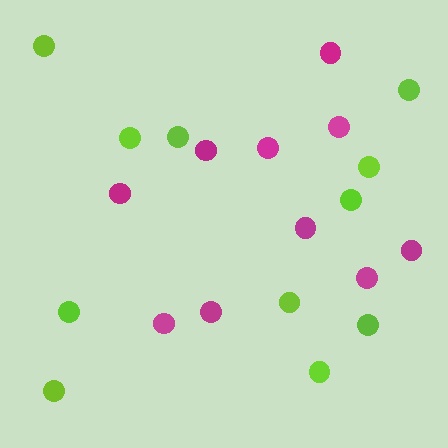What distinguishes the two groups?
There are 2 groups: one group of magenta circles (10) and one group of lime circles (11).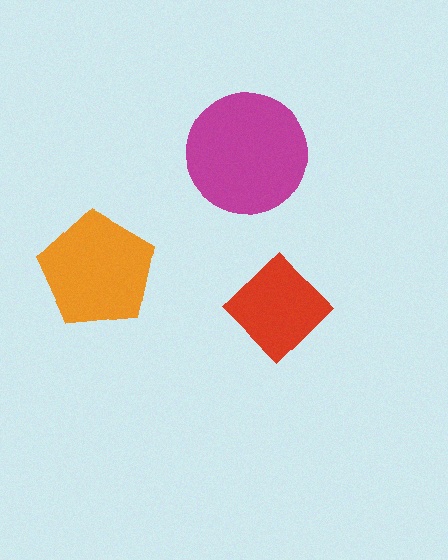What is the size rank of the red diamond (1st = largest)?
3rd.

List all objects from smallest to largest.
The red diamond, the orange pentagon, the magenta circle.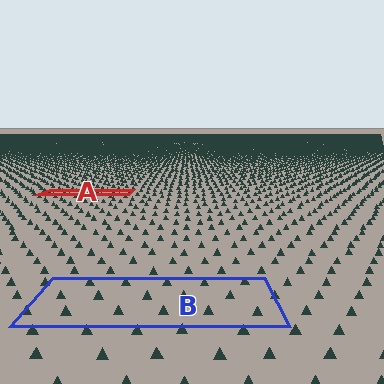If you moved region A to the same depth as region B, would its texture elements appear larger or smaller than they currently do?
They would appear larger. At a closer depth, the same texture elements are projected at a bigger on-screen size.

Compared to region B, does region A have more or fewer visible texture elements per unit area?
Region A has more texture elements per unit area — they are packed more densely because it is farther away.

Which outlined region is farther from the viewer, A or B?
Region A is farther from the viewer — the texture elements inside it appear smaller and more densely packed.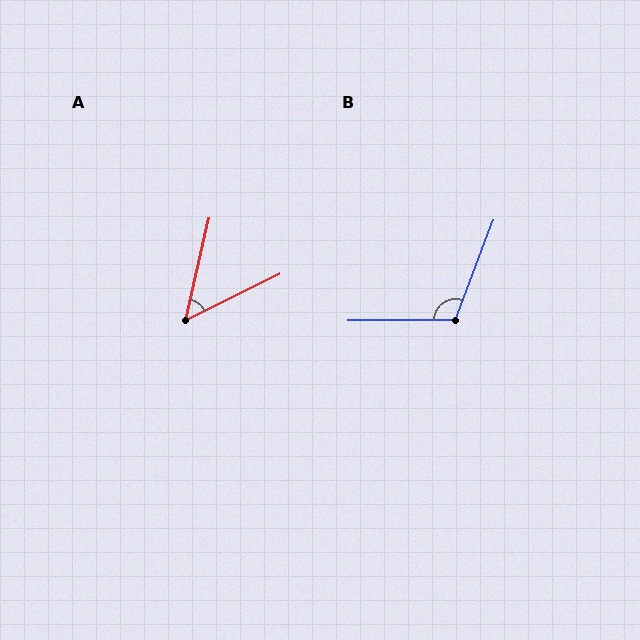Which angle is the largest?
B, at approximately 111 degrees.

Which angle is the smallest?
A, at approximately 51 degrees.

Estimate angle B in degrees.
Approximately 111 degrees.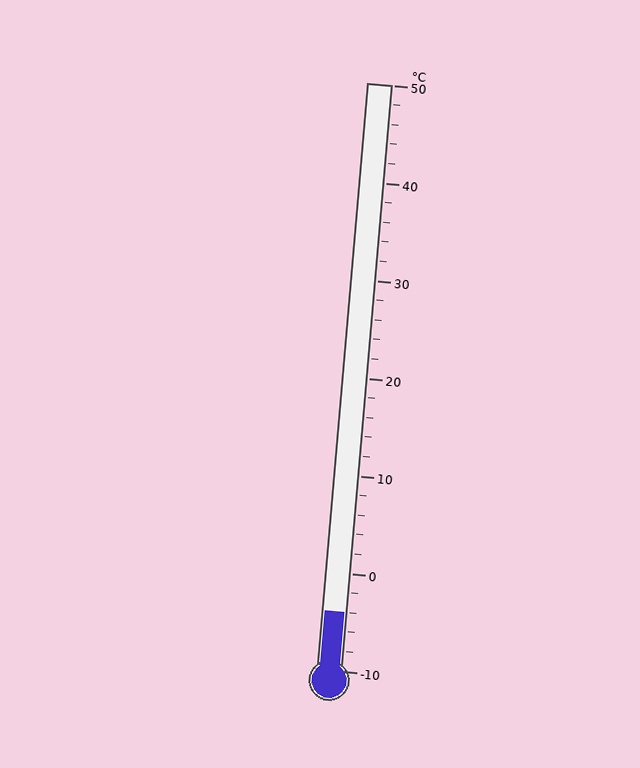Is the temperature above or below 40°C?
The temperature is below 40°C.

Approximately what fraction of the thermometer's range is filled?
The thermometer is filled to approximately 10% of its range.